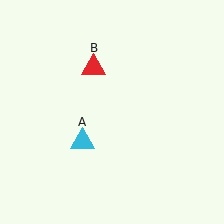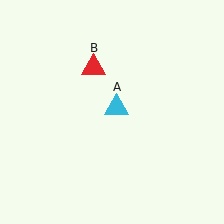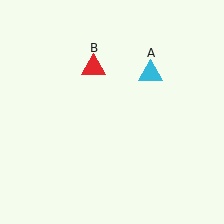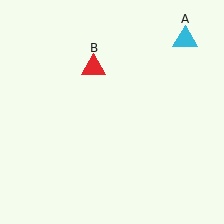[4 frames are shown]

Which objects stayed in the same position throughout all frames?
Red triangle (object B) remained stationary.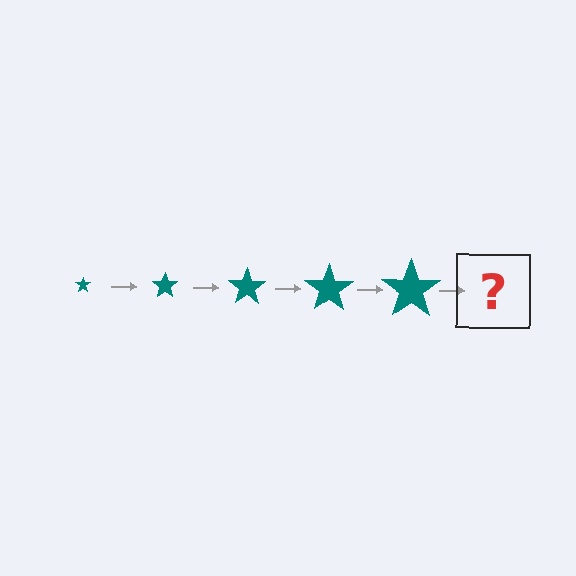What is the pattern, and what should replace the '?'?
The pattern is that the star gets progressively larger each step. The '?' should be a teal star, larger than the previous one.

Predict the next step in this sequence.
The next step is a teal star, larger than the previous one.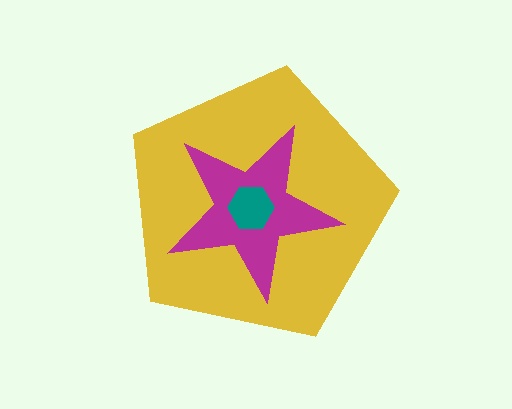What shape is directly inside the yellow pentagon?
The magenta star.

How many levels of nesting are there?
3.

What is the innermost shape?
The teal hexagon.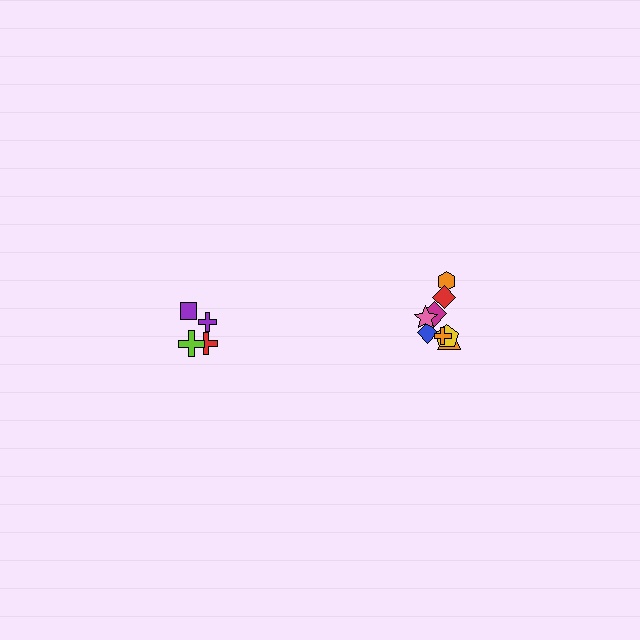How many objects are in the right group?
There are 8 objects.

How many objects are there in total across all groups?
There are 12 objects.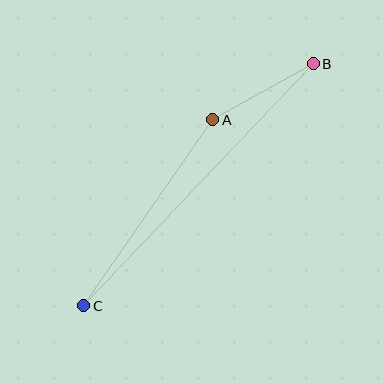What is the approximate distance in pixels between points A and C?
The distance between A and C is approximately 226 pixels.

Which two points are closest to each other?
Points A and B are closest to each other.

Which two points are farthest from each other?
Points B and C are farthest from each other.